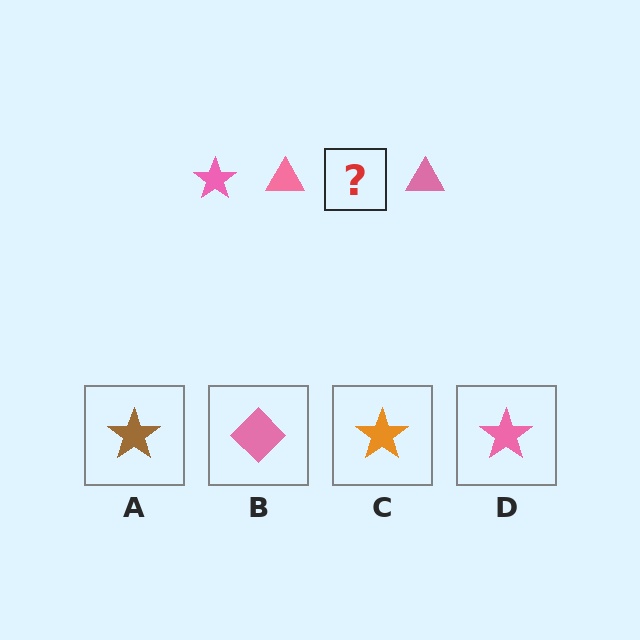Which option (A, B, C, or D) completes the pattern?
D.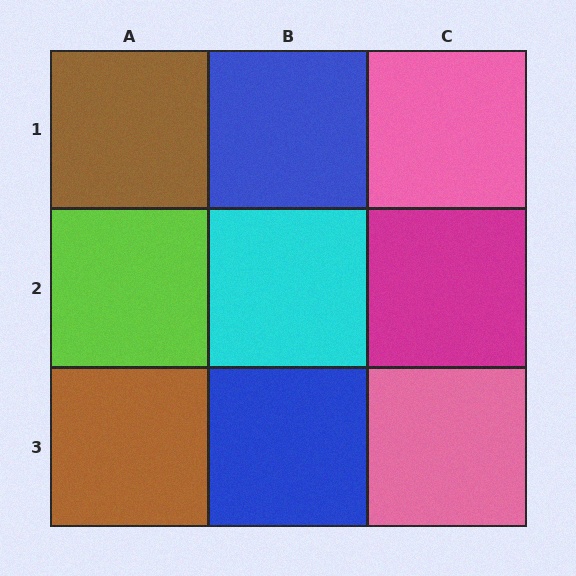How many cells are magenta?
1 cell is magenta.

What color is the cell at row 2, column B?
Cyan.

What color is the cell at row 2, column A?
Lime.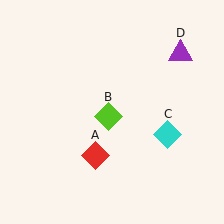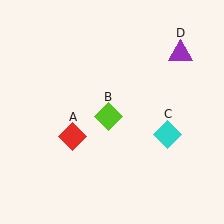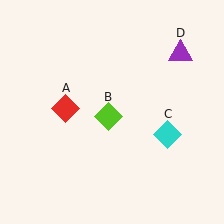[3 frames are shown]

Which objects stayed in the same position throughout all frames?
Lime diamond (object B) and cyan diamond (object C) and purple triangle (object D) remained stationary.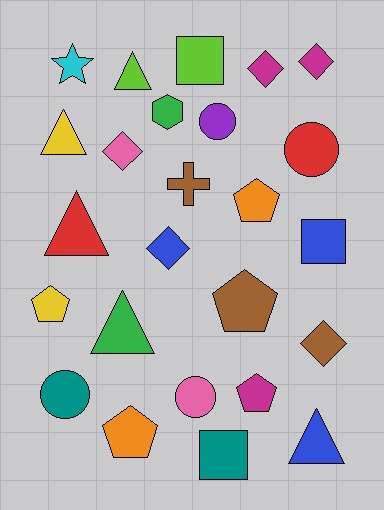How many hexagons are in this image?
There is 1 hexagon.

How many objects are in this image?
There are 25 objects.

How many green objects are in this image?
There are 2 green objects.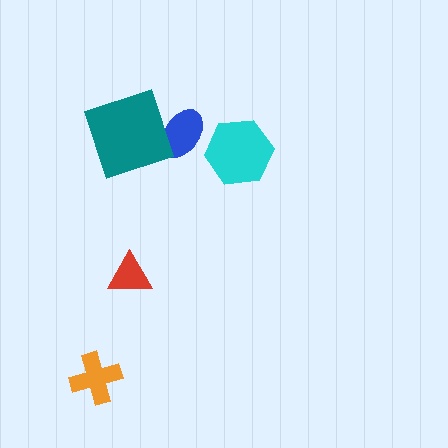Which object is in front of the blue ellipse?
The teal square is in front of the blue ellipse.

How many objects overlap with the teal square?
1 object overlaps with the teal square.